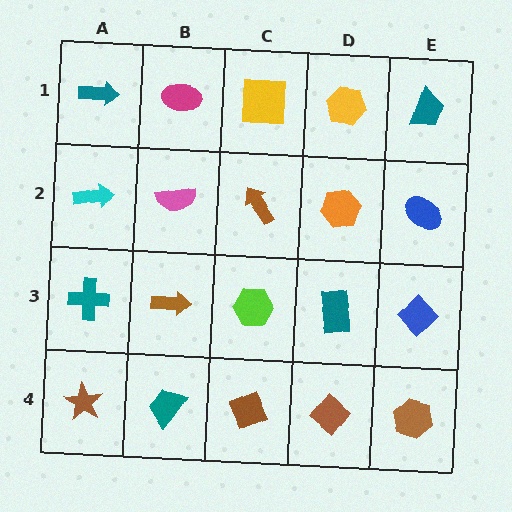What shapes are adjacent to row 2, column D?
A yellow hexagon (row 1, column D), a teal rectangle (row 3, column D), a brown arrow (row 2, column C), a blue ellipse (row 2, column E).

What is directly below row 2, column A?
A teal cross.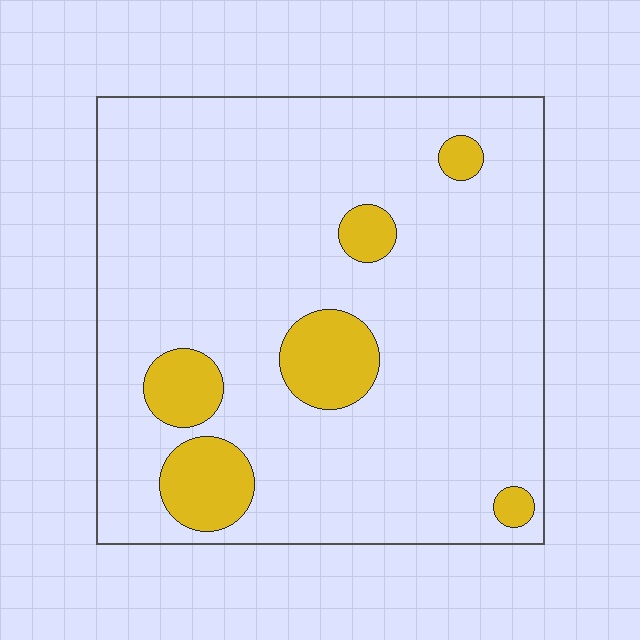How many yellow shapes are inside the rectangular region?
6.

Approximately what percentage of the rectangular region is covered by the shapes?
Approximately 15%.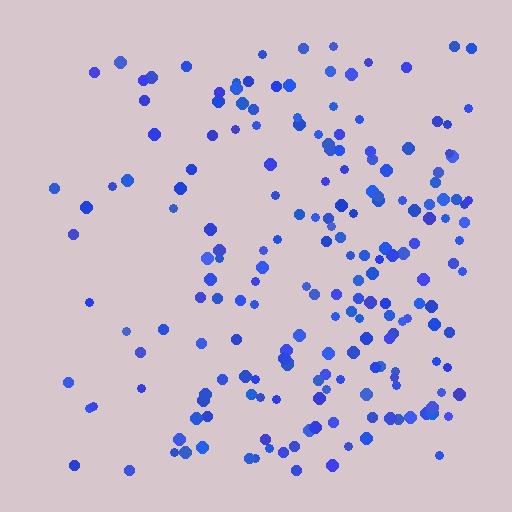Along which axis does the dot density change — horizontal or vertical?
Horizontal.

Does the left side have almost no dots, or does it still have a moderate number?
Still a moderate number, just noticeably fewer than the right.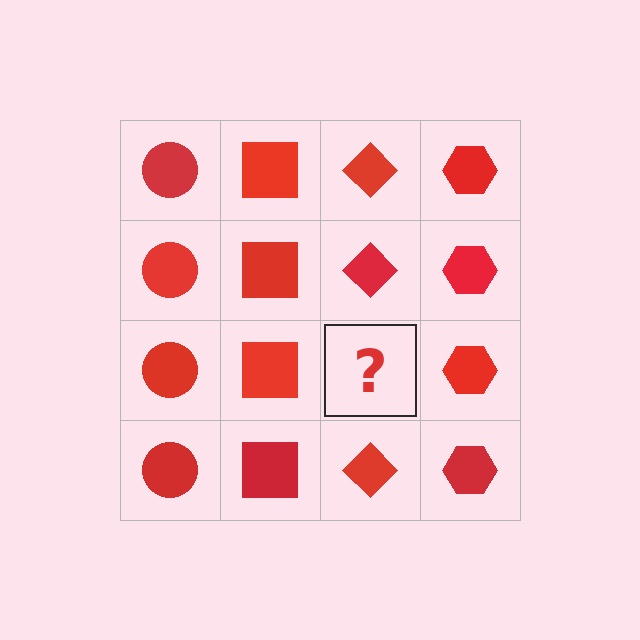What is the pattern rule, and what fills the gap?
The rule is that each column has a consistent shape. The gap should be filled with a red diamond.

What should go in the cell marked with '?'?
The missing cell should contain a red diamond.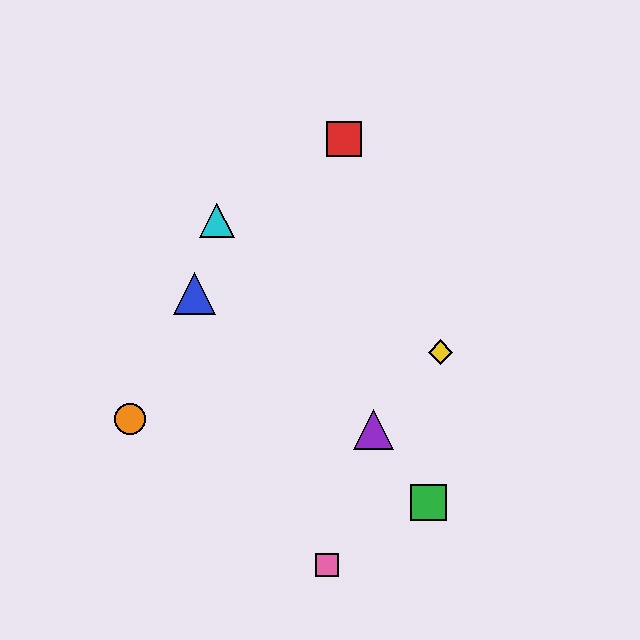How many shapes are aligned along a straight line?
3 shapes (the green square, the purple triangle, the cyan triangle) are aligned along a straight line.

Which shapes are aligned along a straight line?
The green square, the purple triangle, the cyan triangle are aligned along a straight line.